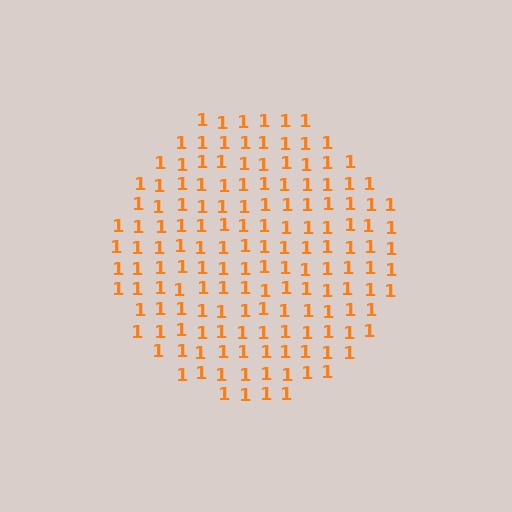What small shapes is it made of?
It is made of small digit 1's.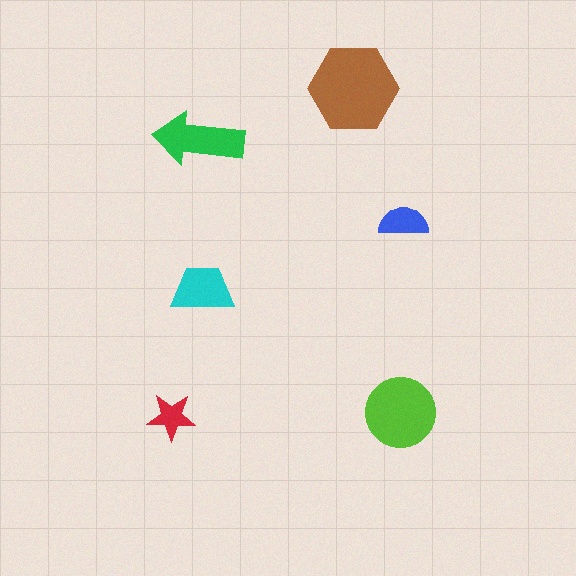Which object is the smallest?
The red star.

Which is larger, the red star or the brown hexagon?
The brown hexagon.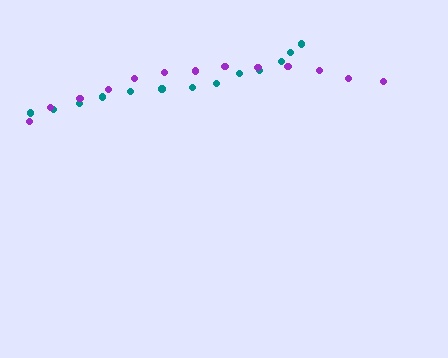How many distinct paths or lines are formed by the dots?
There are 2 distinct paths.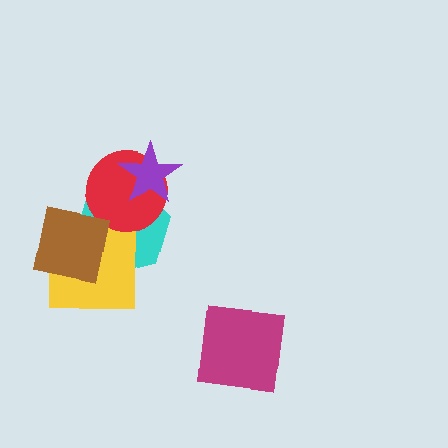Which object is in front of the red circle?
The purple star is in front of the red circle.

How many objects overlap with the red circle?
2 objects overlap with the red circle.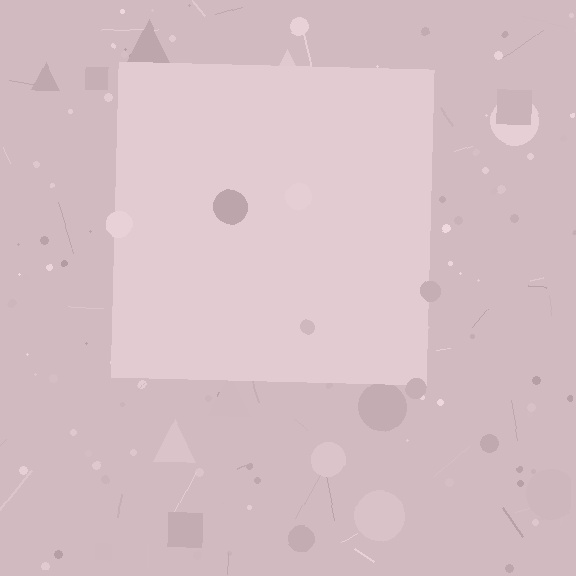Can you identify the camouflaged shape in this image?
The camouflaged shape is a square.